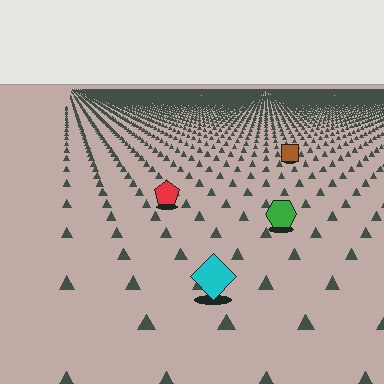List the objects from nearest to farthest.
From nearest to farthest: the cyan diamond, the green hexagon, the red pentagon, the brown square.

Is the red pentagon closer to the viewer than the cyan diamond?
No. The cyan diamond is closer — you can tell from the texture gradient: the ground texture is coarser near it.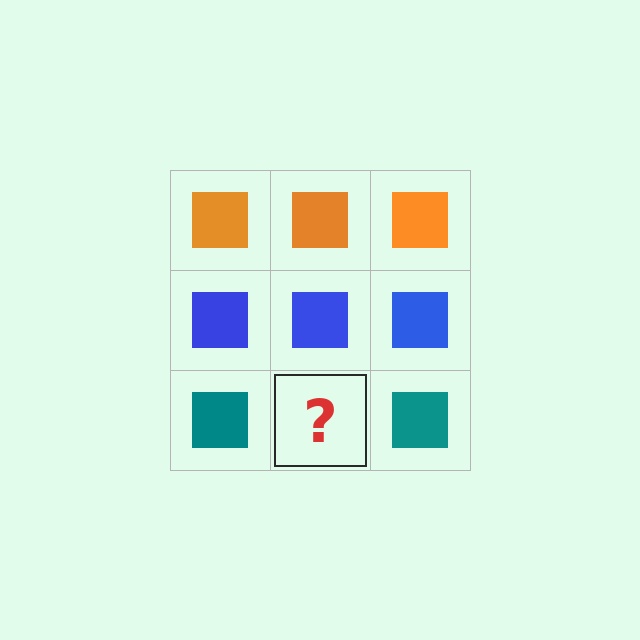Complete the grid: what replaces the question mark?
The question mark should be replaced with a teal square.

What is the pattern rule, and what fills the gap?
The rule is that each row has a consistent color. The gap should be filled with a teal square.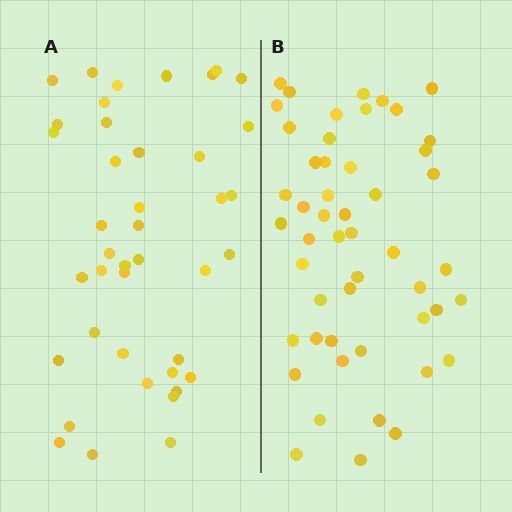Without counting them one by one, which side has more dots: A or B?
Region B (the right region) has more dots.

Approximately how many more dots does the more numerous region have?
Region B has roughly 8 or so more dots than region A.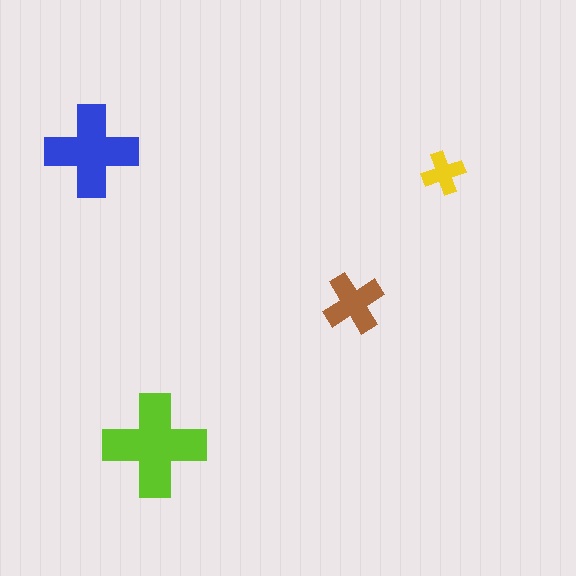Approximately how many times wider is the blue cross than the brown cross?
About 1.5 times wider.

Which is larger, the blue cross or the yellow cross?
The blue one.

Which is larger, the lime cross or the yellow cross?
The lime one.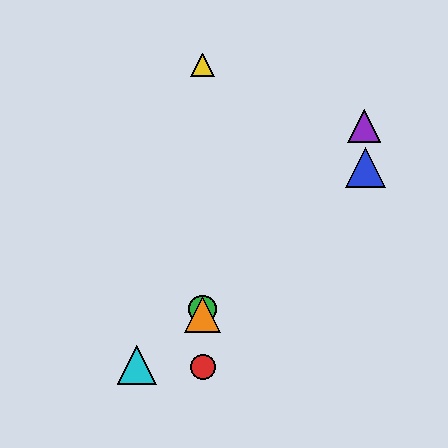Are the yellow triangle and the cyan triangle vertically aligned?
No, the yellow triangle is at x≈203 and the cyan triangle is at x≈137.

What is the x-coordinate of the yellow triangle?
The yellow triangle is at x≈203.